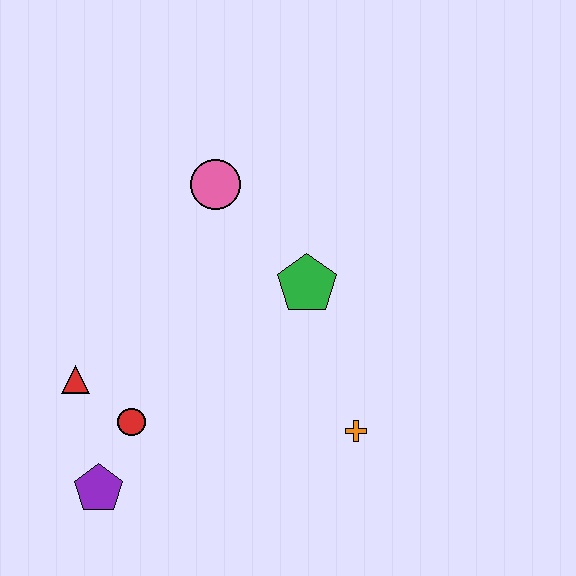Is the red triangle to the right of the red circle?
No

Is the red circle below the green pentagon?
Yes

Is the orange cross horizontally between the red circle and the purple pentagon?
No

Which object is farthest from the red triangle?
The orange cross is farthest from the red triangle.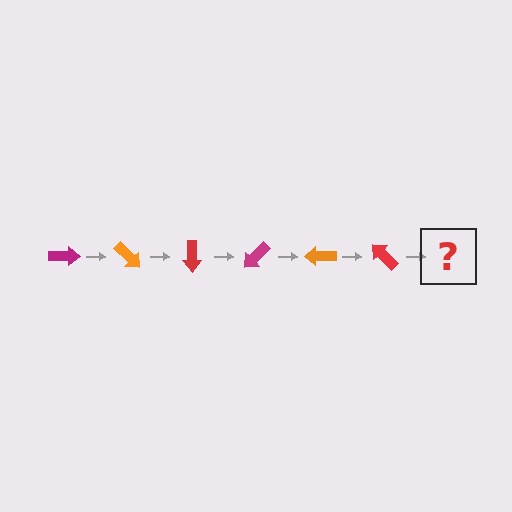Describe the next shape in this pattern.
It should be a magenta arrow, rotated 270 degrees from the start.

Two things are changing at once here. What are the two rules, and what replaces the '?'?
The two rules are that it rotates 45 degrees each step and the color cycles through magenta, orange, and red. The '?' should be a magenta arrow, rotated 270 degrees from the start.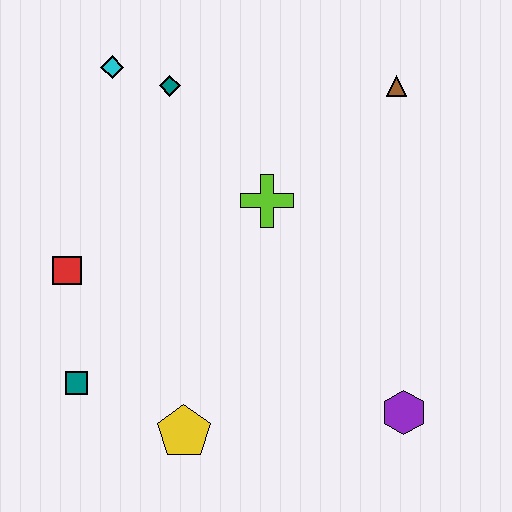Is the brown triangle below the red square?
No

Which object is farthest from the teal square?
The brown triangle is farthest from the teal square.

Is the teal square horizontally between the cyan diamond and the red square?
Yes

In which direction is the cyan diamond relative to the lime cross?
The cyan diamond is to the left of the lime cross.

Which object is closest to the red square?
The teal square is closest to the red square.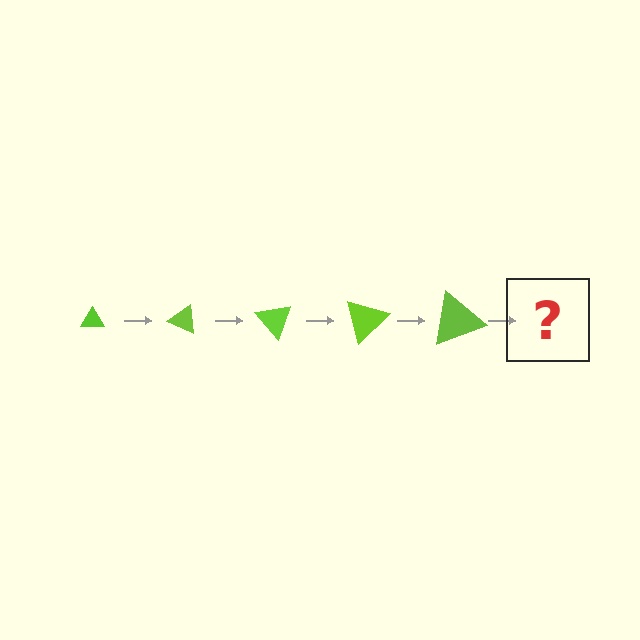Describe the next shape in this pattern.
It should be a triangle, larger than the previous one and rotated 125 degrees from the start.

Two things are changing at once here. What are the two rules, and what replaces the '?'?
The two rules are that the triangle grows larger each step and it rotates 25 degrees each step. The '?' should be a triangle, larger than the previous one and rotated 125 degrees from the start.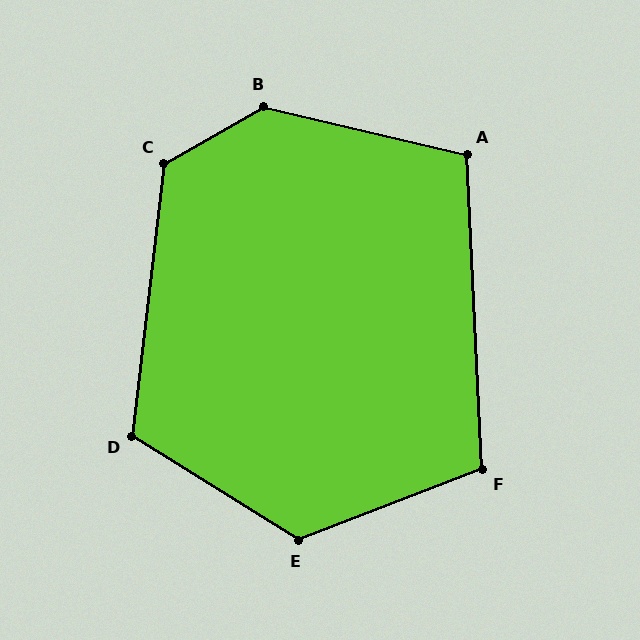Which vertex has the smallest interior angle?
A, at approximately 106 degrees.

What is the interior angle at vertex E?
Approximately 127 degrees (obtuse).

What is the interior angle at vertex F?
Approximately 108 degrees (obtuse).